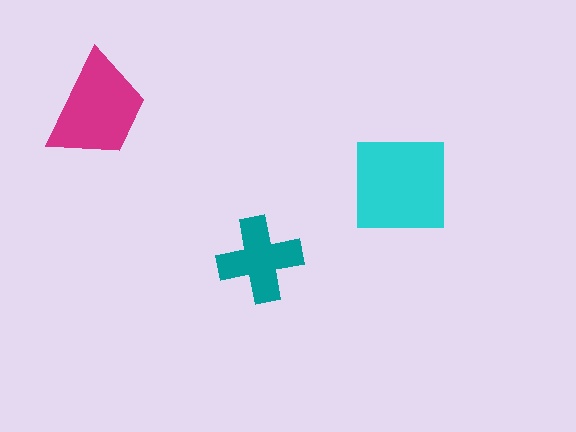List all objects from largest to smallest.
The cyan square, the magenta trapezoid, the teal cross.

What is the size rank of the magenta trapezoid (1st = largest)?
2nd.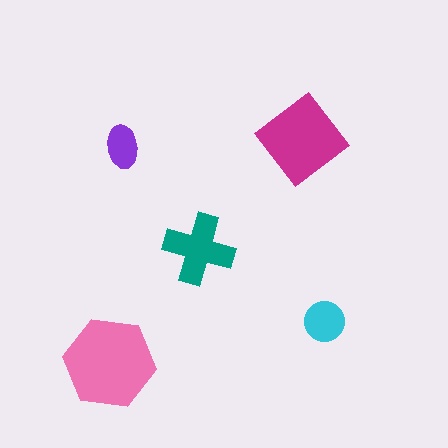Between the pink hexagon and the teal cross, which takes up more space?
The pink hexagon.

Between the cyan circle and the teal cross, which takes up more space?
The teal cross.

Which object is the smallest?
The purple ellipse.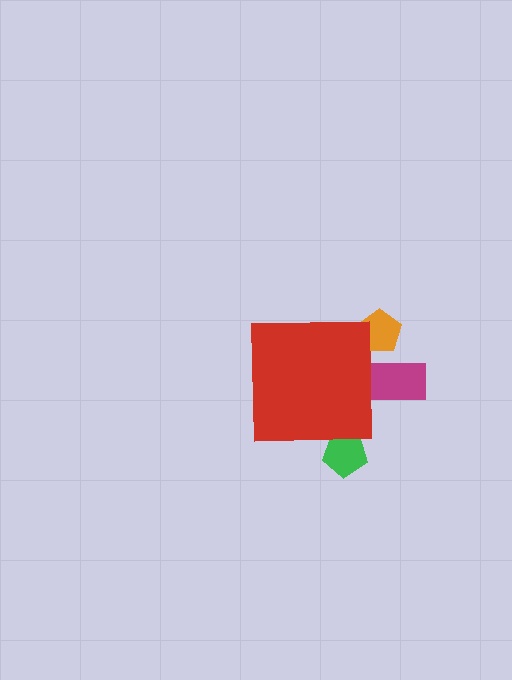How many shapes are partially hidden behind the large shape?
3 shapes are partially hidden.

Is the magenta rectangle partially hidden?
Yes, the magenta rectangle is partially hidden behind the red square.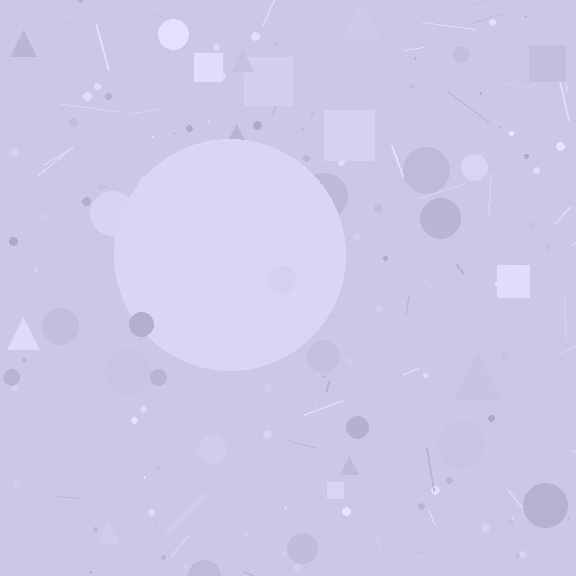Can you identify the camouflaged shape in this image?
The camouflaged shape is a circle.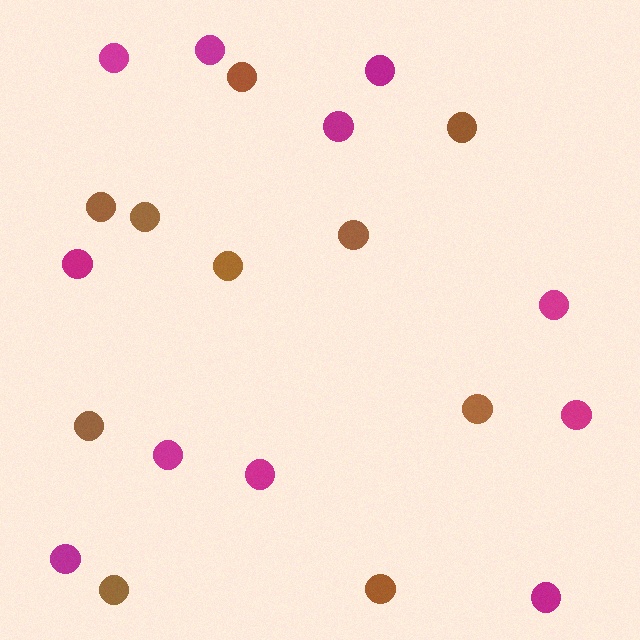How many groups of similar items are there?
There are 2 groups: one group of brown circles (10) and one group of magenta circles (11).